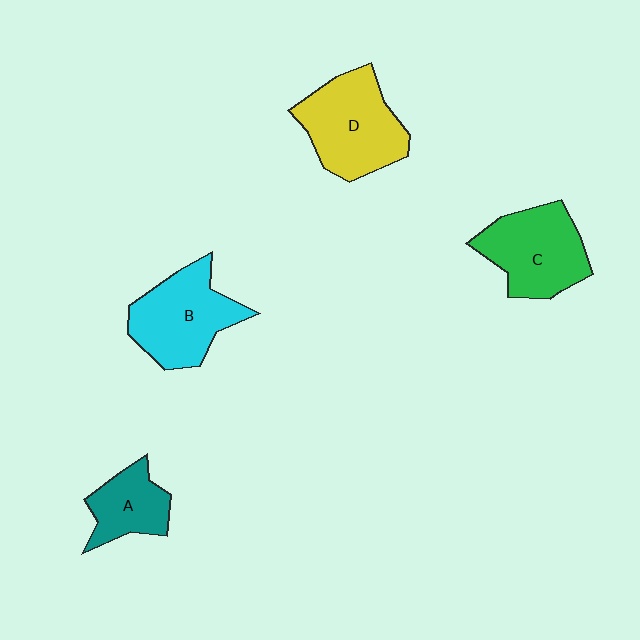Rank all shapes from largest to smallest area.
From largest to smallest: D (yellow), B (cyan), C (green), A (teal).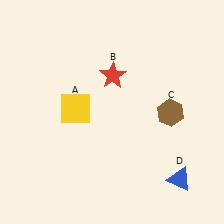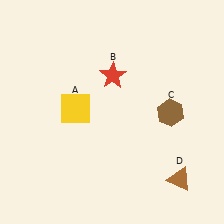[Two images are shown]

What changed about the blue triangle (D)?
In Image 1, D is blue. In Image 2, it changed to brown.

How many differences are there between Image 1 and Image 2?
There is 1 difference between the two images.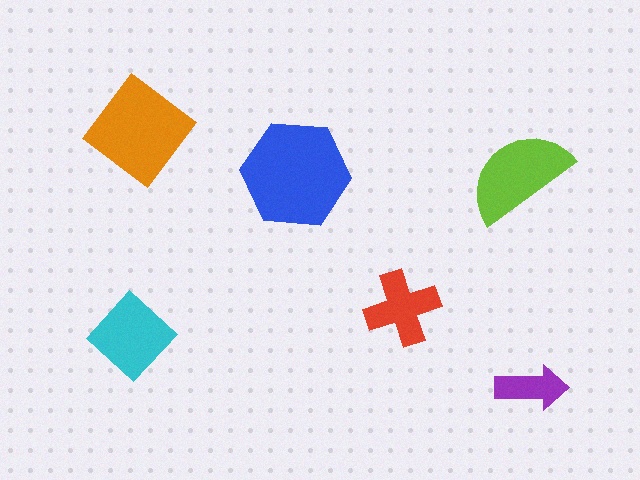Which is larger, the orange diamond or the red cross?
The orange diamond.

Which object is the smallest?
The purple arrow.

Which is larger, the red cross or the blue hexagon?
The blue hexagon.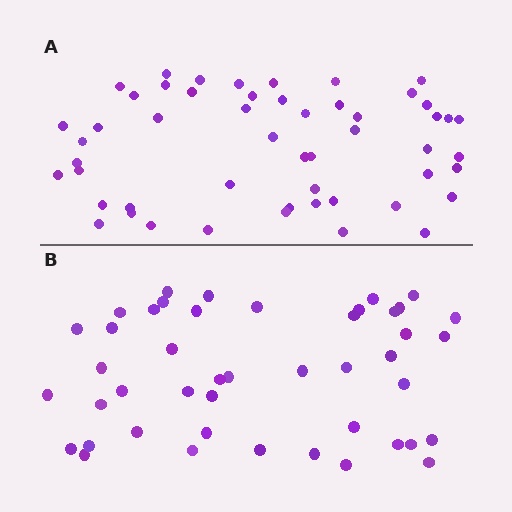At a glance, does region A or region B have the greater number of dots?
Region A (the top region) has more dots.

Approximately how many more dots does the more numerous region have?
Region A has roughly 8 or so more dots than region B.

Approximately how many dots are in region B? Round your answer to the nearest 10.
About 40 dots. (The exact count is 45, which rounds to 40.)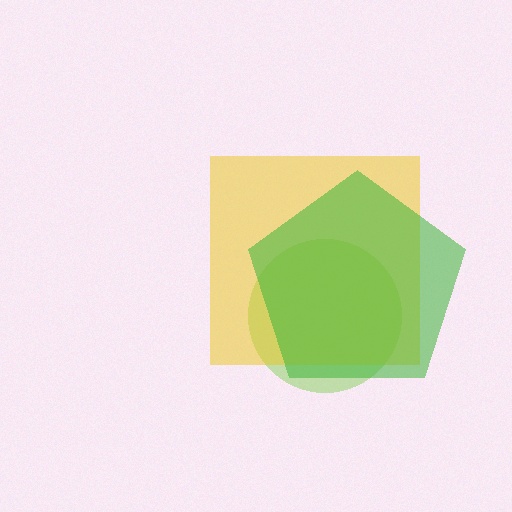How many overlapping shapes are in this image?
There are 3 overlapping shapes in the image.